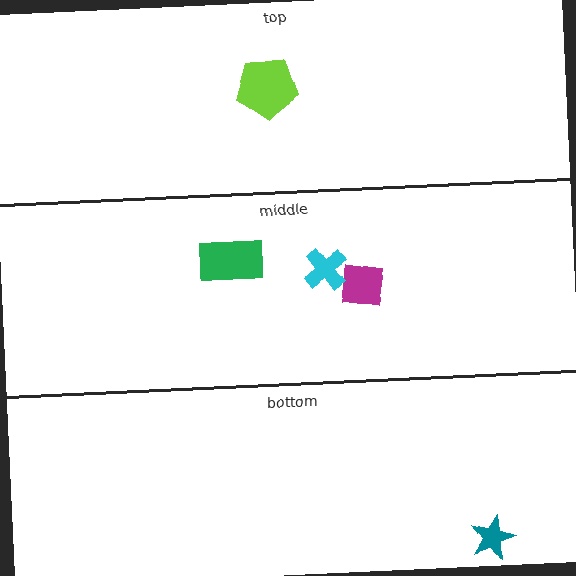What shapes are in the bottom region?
The teal star.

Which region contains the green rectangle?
The middle region.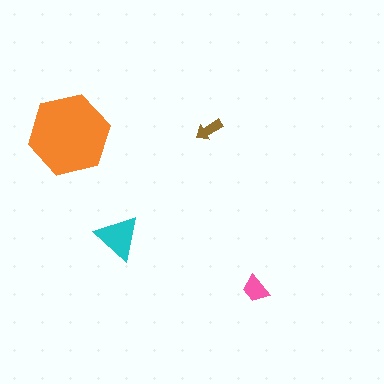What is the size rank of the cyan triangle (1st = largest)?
2nd.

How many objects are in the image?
There are 4 objects in the image.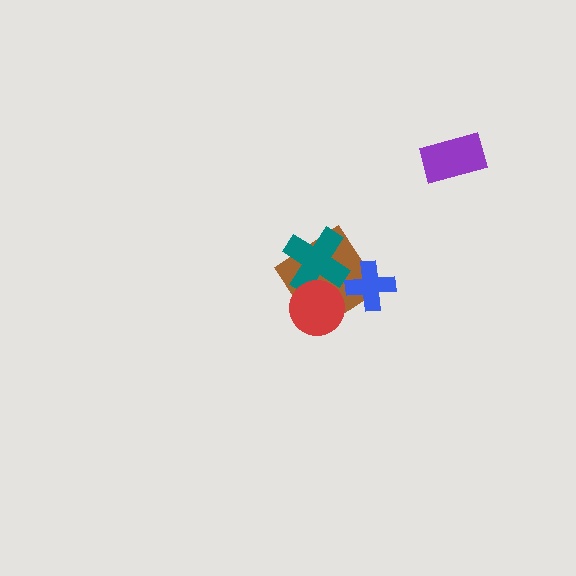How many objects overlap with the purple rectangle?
0 objects overlap with the purple rectangle.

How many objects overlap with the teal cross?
2 objects overlap with the teal cross.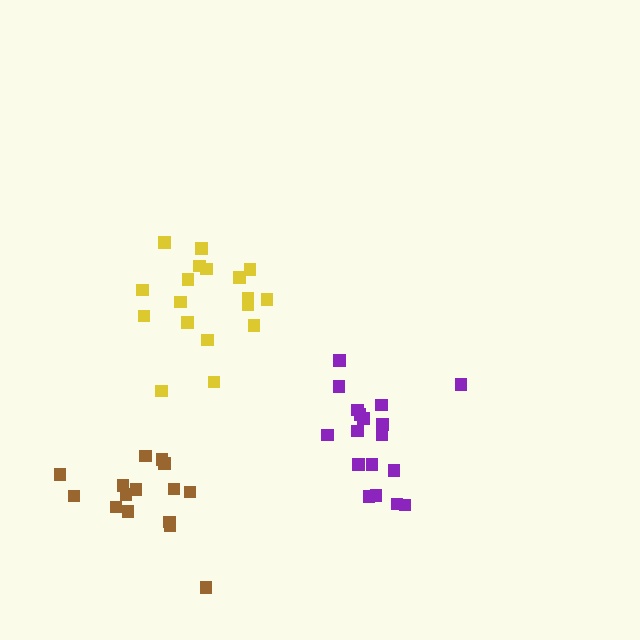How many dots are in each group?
Group 1: 18 dots, Group 2: 18 dots, Group 3: 15 dots (51 total).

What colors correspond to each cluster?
The clusters are colored: purple, yellow, brown.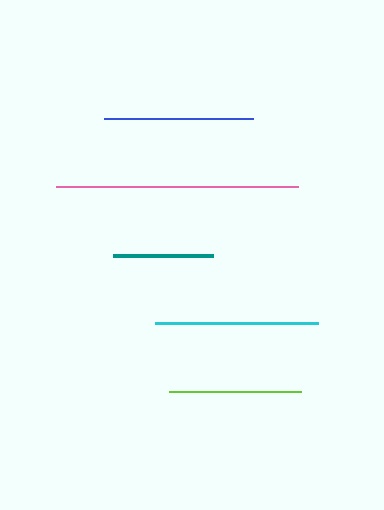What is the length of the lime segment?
The lime segment is approximately 132 pixels long.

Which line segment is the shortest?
The teal line is the shortest at approximately 100 pixels.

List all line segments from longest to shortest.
From longest to shortest: pink, cyan, blue, lime, teal.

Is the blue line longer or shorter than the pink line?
The pink line is longer than the blue line.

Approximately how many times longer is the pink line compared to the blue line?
The pink line is approximately 1.6 times the length of the blue line.